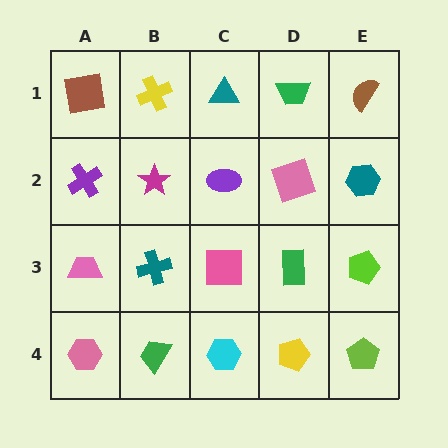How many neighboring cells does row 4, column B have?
3.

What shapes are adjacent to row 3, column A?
A purple cross (row 2, column A), a pink hexagon (row 4, column A), a teal cross (row 3, column B).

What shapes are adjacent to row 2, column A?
A brown square (row 1, column A), a pink trapezoid (row 3, column A), a magenta star (row 2, column B).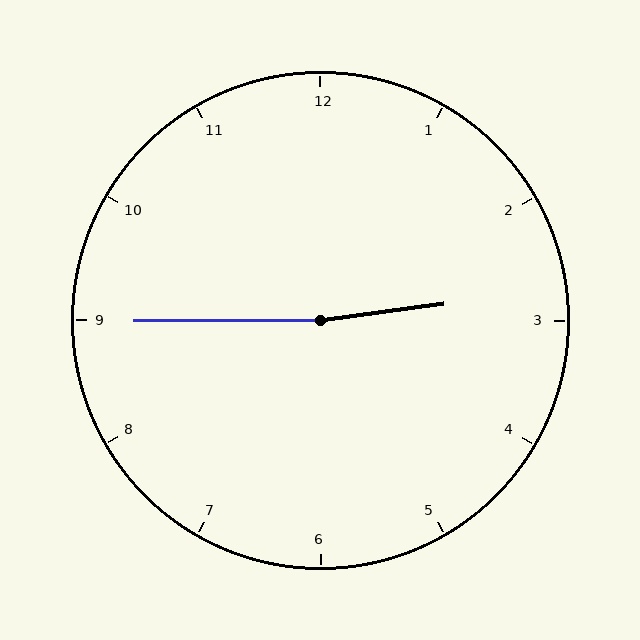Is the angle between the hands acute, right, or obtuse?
It is obtuse.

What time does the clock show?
2:45.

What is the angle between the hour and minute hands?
Approximately 172 degrees.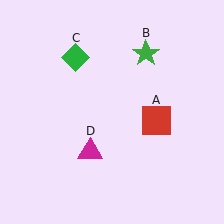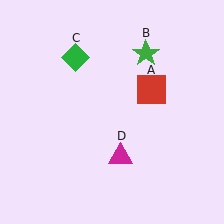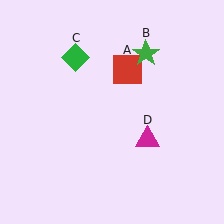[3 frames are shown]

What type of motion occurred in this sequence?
The red square (object A), magenta triangle (object D) rotated counterclockwise around the center of the scene.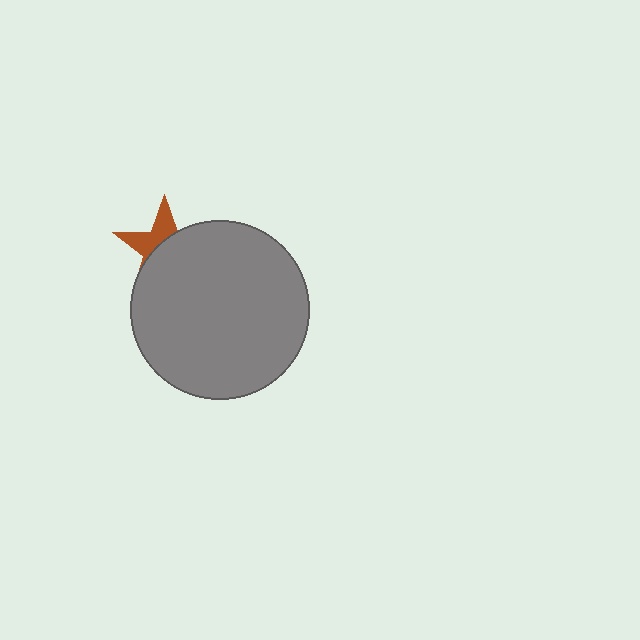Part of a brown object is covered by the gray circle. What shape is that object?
It is a star.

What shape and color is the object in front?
The object in front is a gray circle.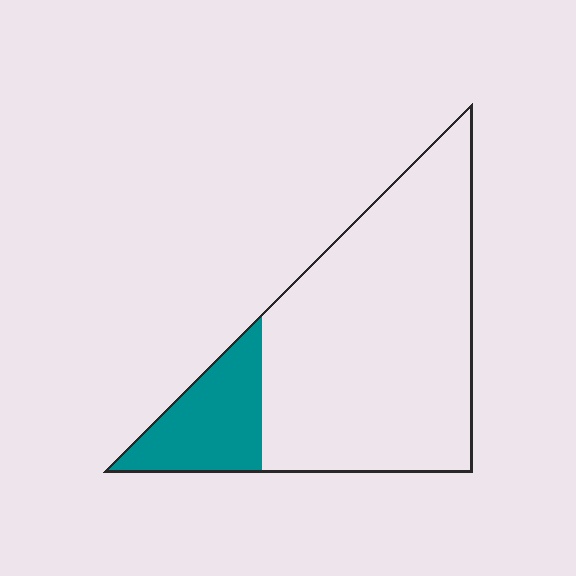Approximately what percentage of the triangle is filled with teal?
Approximately 20%.